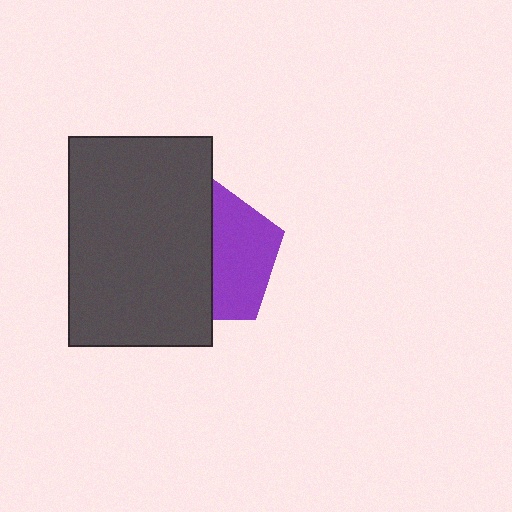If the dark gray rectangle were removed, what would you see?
You would see the complete purple pentagon.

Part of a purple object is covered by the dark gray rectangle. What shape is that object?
It is a pentagon.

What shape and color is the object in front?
The object in front is a dark gray rectangle.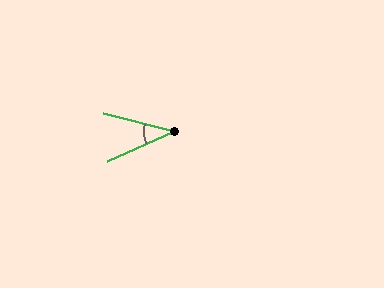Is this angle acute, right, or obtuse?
It is acute.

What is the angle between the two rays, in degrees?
Approximately 38 degrees.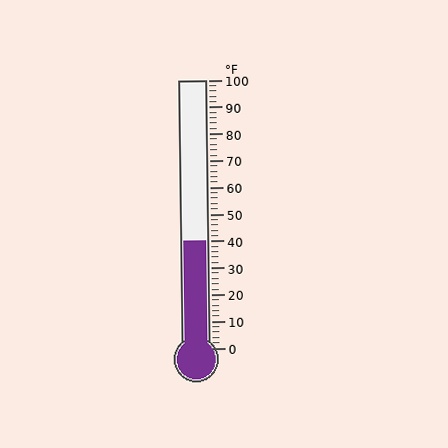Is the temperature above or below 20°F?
The temperature is above 20°F.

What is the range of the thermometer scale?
The thermometer scale ranges from 0°F to 100°F.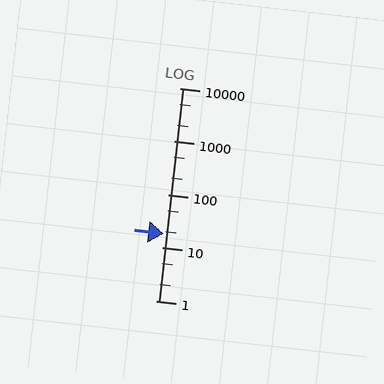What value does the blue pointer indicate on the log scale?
The pointer indicates approximately 18.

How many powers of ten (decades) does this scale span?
The scale spans 4 decades, from 1 to 10000.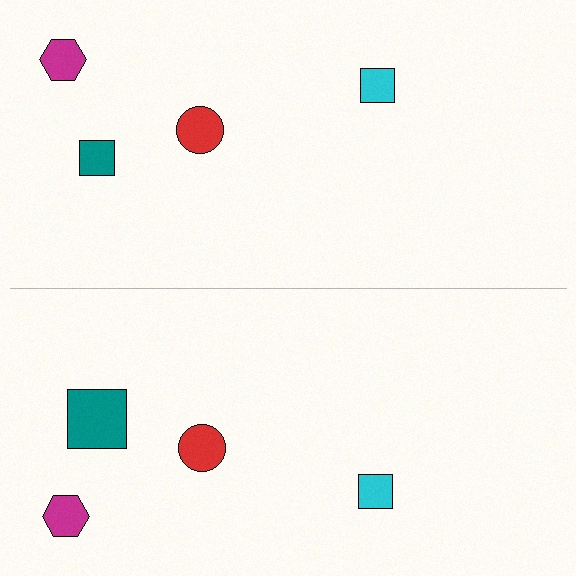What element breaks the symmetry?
The teal square on the bottom side has a different size than its mirror counterpart.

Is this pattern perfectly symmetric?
No, the pattern is not perfectly symmetric. The teal square on the bottom side has a different size than its mirror counterpart.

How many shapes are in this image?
There are 8 shapes in this image.